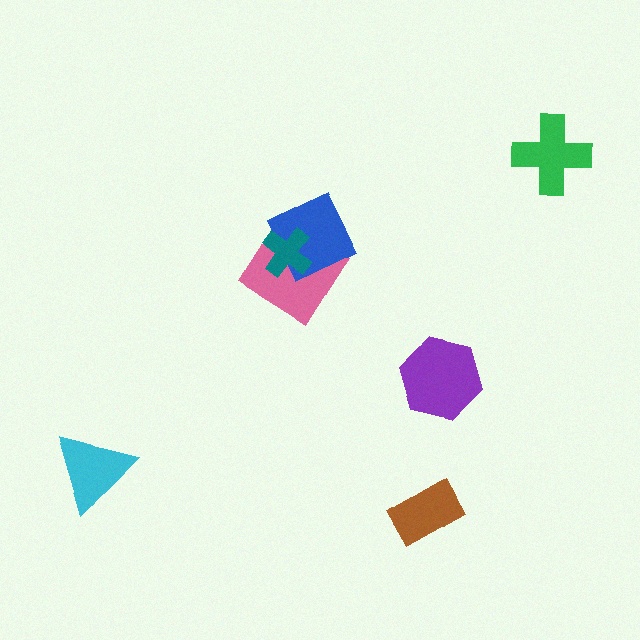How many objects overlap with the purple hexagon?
0 objects overlap with the purple hexagon.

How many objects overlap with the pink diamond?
2 objects overlap with the pink diamond.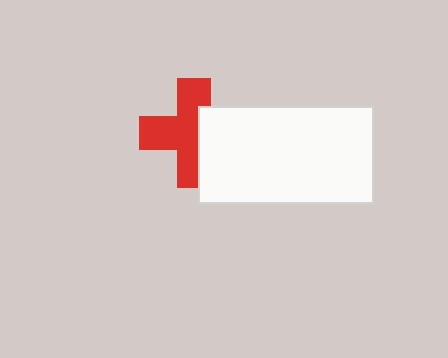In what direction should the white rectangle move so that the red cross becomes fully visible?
The white rectangle should move right. That is the shortest direction to clear the overlap and leave the red cross fully visible.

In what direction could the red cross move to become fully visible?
The red cross could move left. That would shift it out from behind the white rectangle entirely.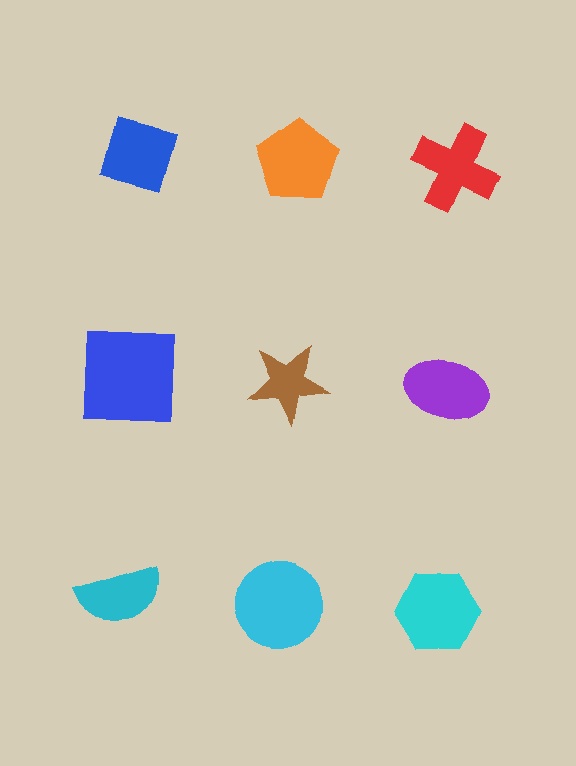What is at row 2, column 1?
A blue square.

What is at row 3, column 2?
A cyan circle.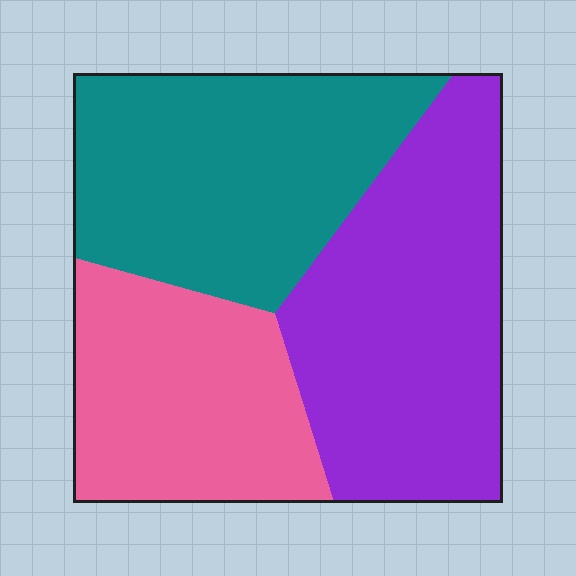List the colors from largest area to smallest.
From largest to smallest: purple, teal, pink.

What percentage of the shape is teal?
Teal covers 35% of the shape.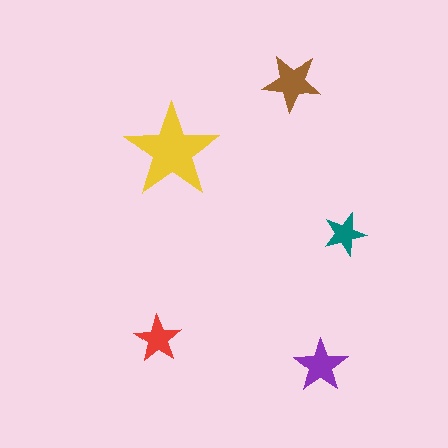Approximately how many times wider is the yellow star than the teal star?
About 2 times wider.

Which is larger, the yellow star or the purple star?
The yellow one.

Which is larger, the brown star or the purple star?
The brown one.